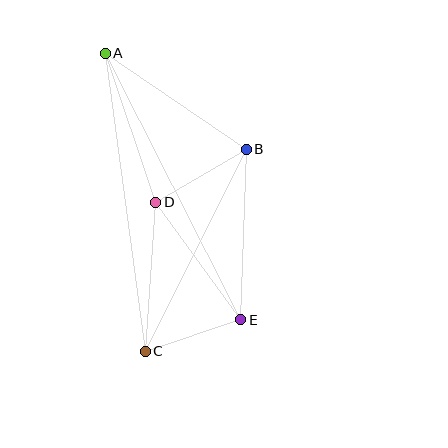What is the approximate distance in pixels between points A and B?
The distance between A and B is approximately 170 pixels.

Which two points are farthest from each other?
Points A and C are farthest from each other.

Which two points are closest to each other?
Points C and E are closest to each other.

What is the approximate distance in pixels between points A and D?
The distance between A and D is approximately 157 pixels.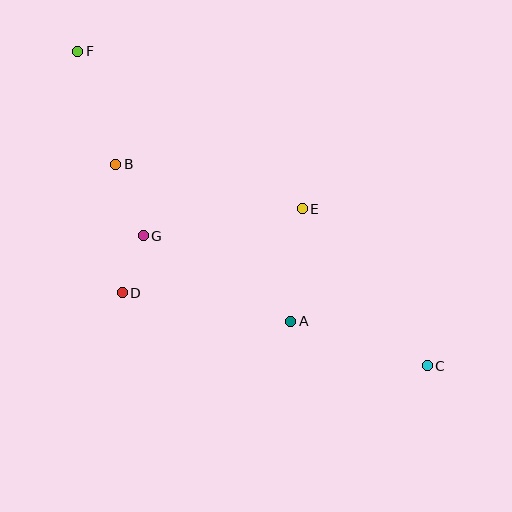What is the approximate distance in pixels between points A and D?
The distance between A and D is approximately 171 pixels.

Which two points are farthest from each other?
Points C and F are farthest from each other.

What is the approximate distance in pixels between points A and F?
The distance between A and F is approximately 344 pixels.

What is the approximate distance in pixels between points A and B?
The distance between A and B is approximately 235 pixels.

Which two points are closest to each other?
Points D and G are closest to each other.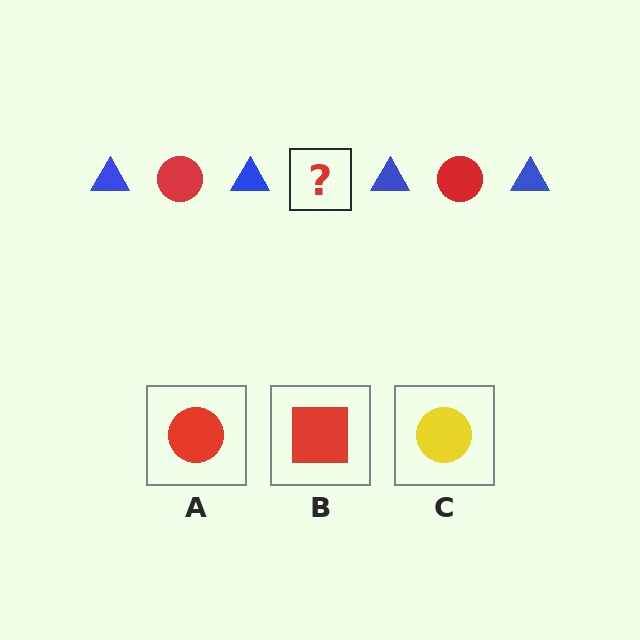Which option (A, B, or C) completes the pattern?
A.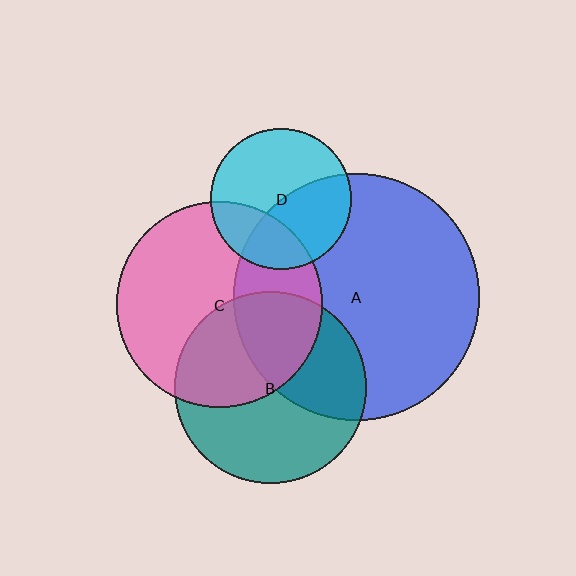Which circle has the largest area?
Circle A (blue).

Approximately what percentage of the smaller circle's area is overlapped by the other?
Approximately 25%.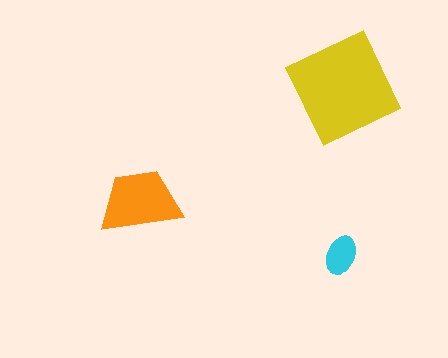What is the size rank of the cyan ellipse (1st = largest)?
3rd.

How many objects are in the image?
There are 3 objects in the image.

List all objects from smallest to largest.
The cyan ellipse, the orange trapezoid, the yellow diamond.